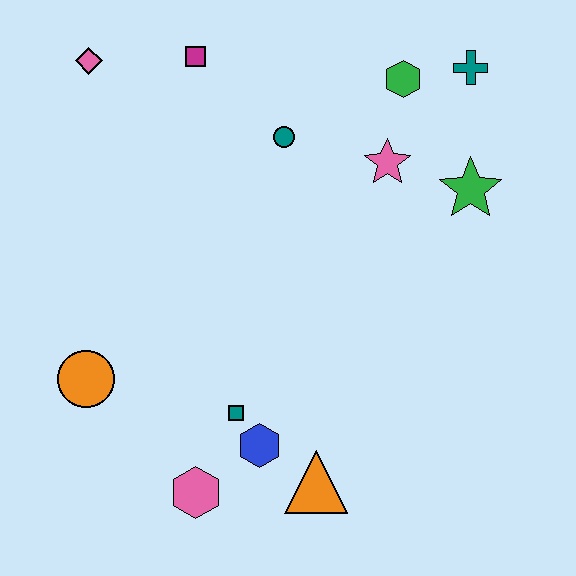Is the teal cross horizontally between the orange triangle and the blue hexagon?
No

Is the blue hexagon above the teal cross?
No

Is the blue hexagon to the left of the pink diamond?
No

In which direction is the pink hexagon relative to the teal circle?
The pink hexagon is below the teal circle.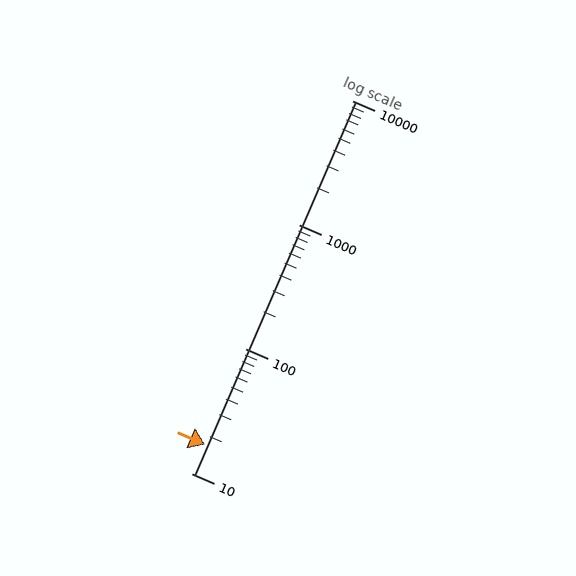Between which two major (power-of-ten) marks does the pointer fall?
The pointer is between 10 and 100.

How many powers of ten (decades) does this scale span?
The scale spans 3 decades, from 10 to 10000.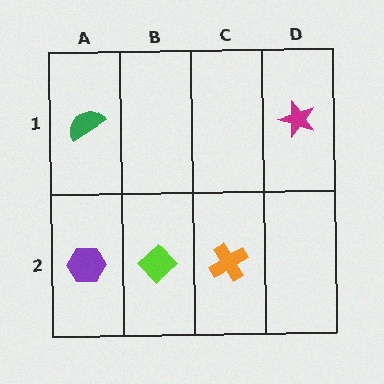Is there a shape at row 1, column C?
No, that cell is empty.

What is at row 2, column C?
An orange cross.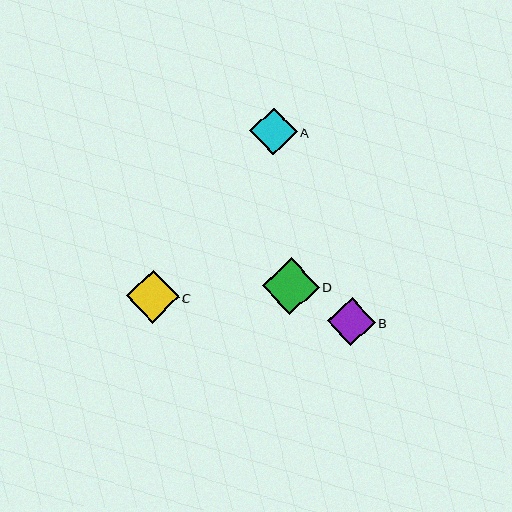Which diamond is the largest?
Diamond D is the largest with a size of approximately 57 pixels.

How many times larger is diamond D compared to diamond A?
Diamond D is approximately 1.2 times the size of diamond A.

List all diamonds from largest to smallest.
From largest to smallest: D, C, B, A.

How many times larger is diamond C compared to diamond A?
Diamond C is approximately 1.1 times the size of diamond A.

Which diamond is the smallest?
Diamond A is the smallest with a size of approximately 47 pixels.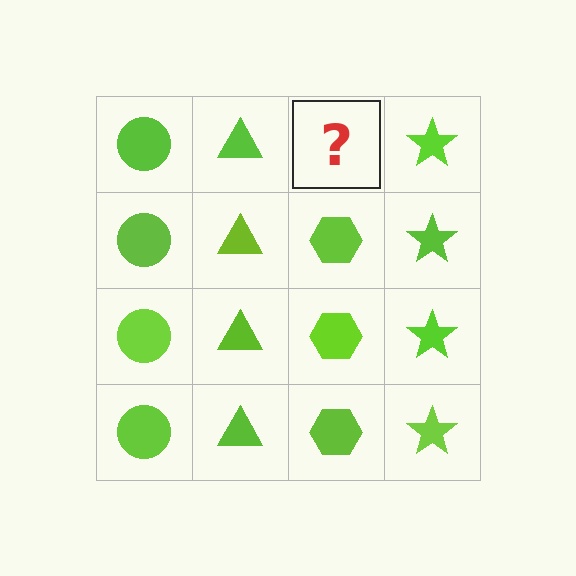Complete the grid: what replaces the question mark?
The question mark should be replaced with a lime hexagon.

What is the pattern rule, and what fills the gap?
The rule is that each column has a consistent shape. The gap should be filled with a lime hexagon.